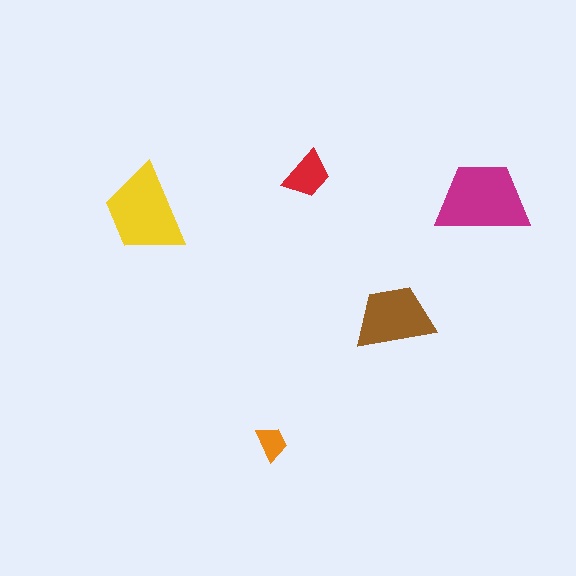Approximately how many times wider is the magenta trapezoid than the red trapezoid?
About 2 times wider.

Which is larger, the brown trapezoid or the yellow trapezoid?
The yellow one.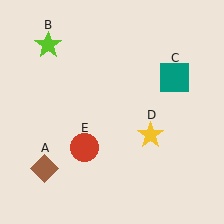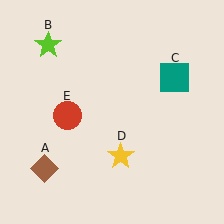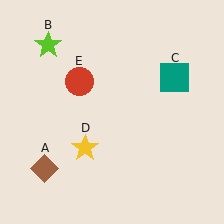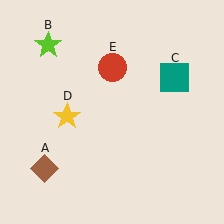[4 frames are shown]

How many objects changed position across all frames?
2 objects changed position: yellow star (object D), red circle (object E).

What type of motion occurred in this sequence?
The yellow star (object D), red circle (object E) rotated clockwise around the center of the scene.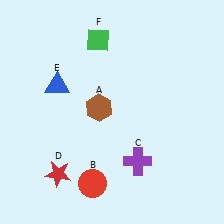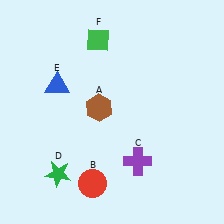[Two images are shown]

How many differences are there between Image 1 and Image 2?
There is 1 difference between the two images.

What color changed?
The star (D) changed from red in Image 1 to green in Image 2.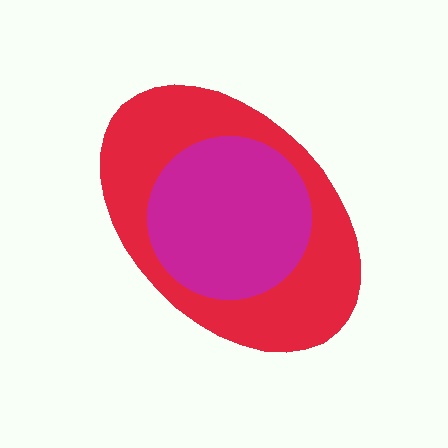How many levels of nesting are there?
2.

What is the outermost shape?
The red ellipse.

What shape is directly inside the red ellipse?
The magenta circle.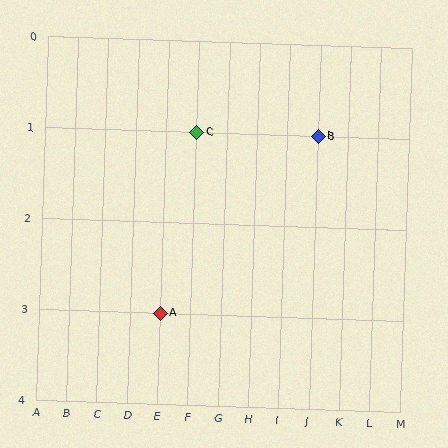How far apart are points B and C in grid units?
Points B and C are 4 columns apart.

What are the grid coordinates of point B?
Point B is at grid coordinates (J, 1).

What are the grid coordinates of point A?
Point A is at grid coordinates (E, 3).